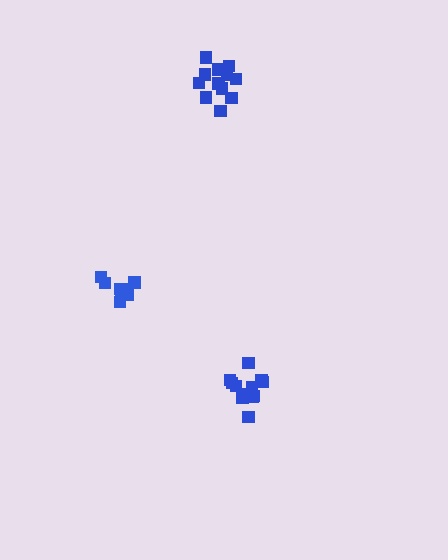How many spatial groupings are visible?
There are 3 spatial groupings.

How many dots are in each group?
Group 1: 12 dots, Group 2: 10 dots, Group 3: 12 dots (34 total).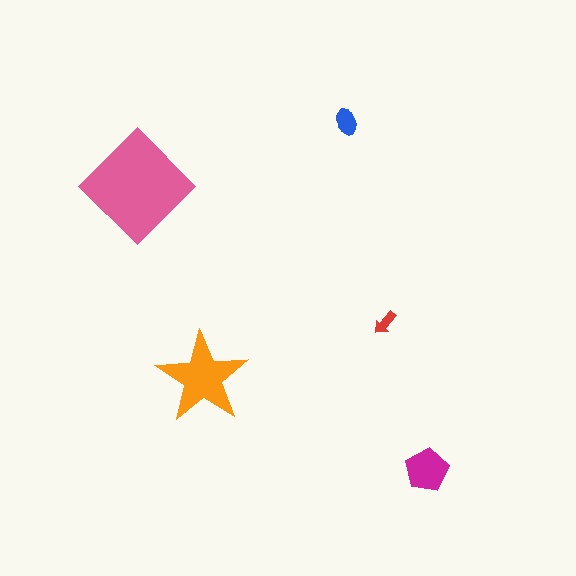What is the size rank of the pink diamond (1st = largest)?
1st.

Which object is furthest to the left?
The pink diamond is leftmost.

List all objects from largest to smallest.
The pink diamond, the orange star, the magenta pentagon, the blue ellipse, the red arrow.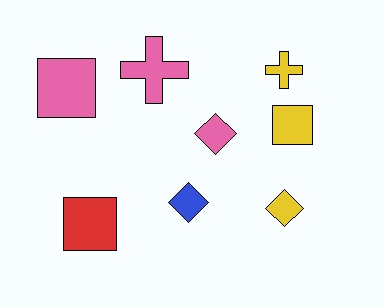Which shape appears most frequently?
Square, with 3 objects.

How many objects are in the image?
There are 8 objects.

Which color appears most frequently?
Yellow, with 3 objects.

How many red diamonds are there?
There are no red diamonds.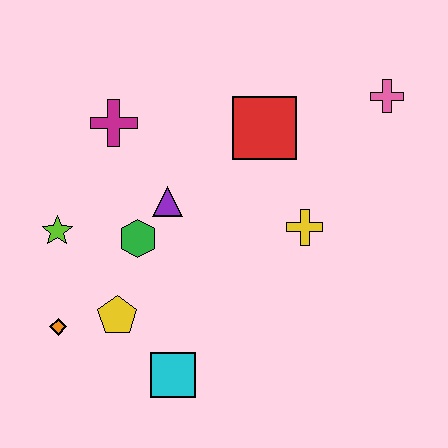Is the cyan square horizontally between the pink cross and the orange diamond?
Yes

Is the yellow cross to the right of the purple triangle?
Yes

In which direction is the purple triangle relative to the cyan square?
The purple triangle is above the cyan square.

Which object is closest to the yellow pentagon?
The orange diamond is closest to the yellow pentagon.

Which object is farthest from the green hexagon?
The pink cross is farthest from the green hexagon.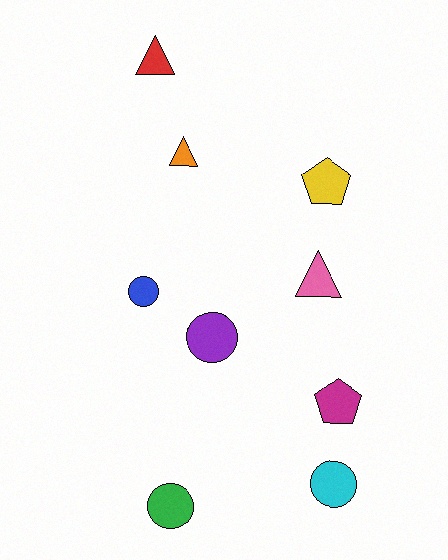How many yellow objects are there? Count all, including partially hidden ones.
There is 1 yellow object.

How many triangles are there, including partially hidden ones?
There are 3 triangles.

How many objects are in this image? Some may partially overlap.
There are 9 objects.